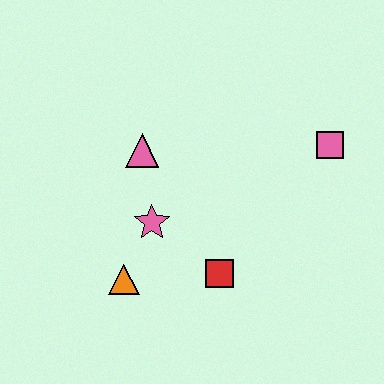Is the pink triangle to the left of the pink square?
Yes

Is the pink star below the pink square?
Yes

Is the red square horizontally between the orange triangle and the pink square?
Yes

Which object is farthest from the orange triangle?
The pink square is farthest from the orange triangle.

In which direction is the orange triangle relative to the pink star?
The orange triangle is below the pink star.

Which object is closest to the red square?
The pink star is closest to the red square.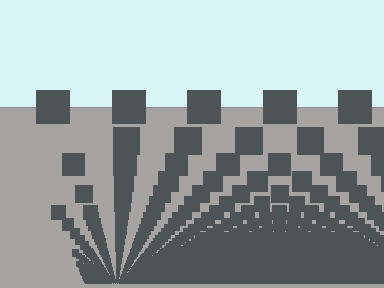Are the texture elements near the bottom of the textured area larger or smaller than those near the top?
Smaller. The gradient is inverted — elements near the bottom are smaller and denser.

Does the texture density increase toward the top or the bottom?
Density increases toward the bottom.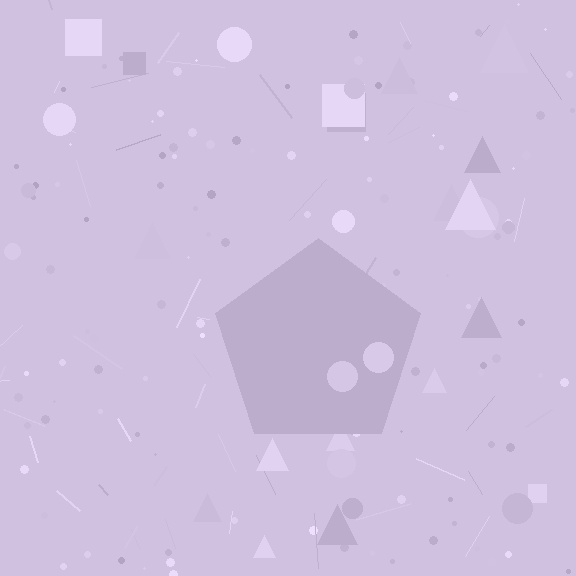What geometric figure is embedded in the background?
A pentagon is embedded in the background.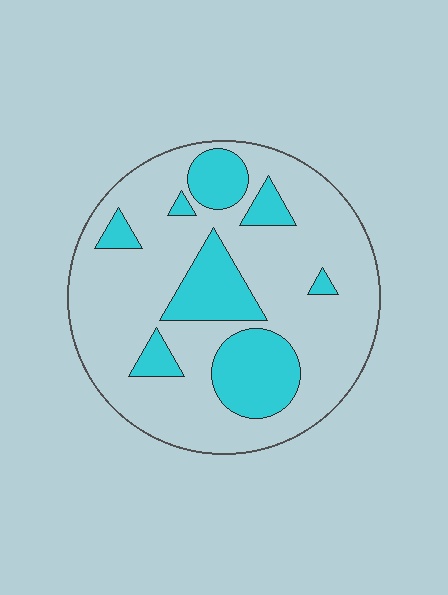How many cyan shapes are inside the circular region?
8.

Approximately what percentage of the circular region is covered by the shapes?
Approximately 25%.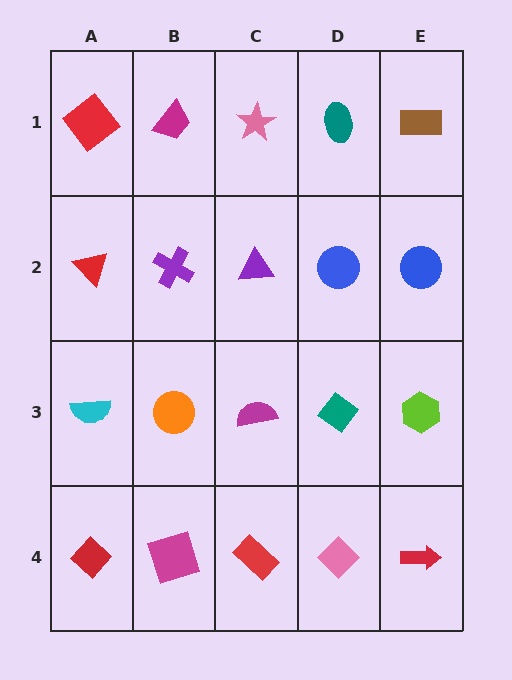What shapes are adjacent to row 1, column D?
A blue circle (row 2, column D), a pink star (row 1, column C), a brown rectangle (row 1, column E).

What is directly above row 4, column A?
A cyan semicircle.